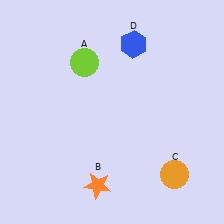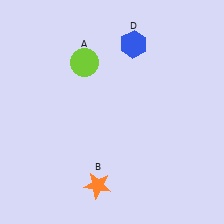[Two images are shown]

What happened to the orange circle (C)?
The orange circle (C) was removed in Image 2. It was in the bottom-right area of Image 1.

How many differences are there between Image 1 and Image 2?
There is 1 difference between the two images.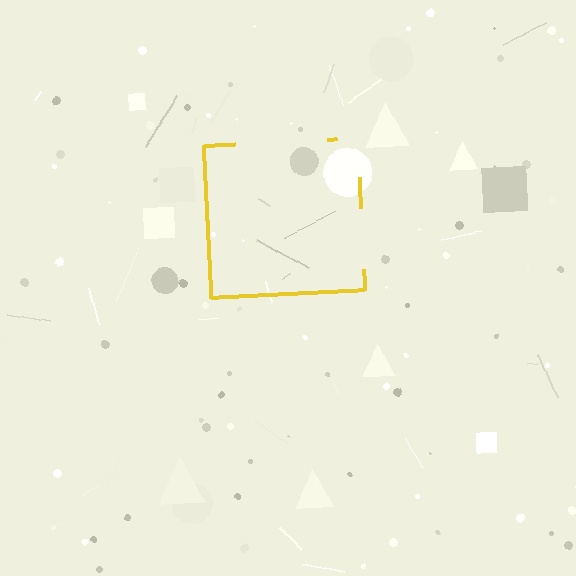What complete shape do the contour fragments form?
The contour fragments form a square.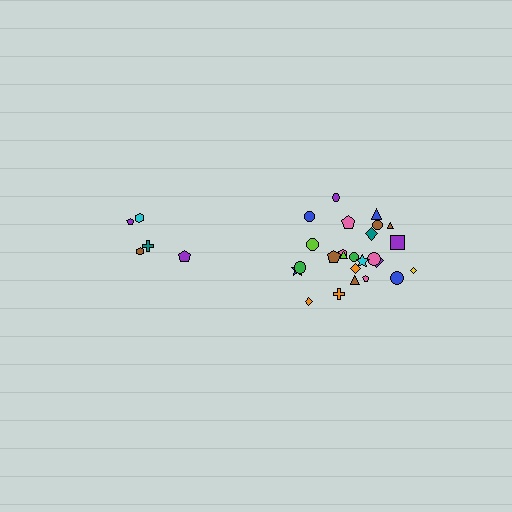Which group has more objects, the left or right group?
The right group.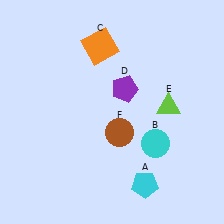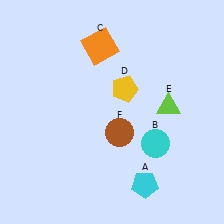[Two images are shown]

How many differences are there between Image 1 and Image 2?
There is 1 difference between the two images.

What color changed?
The pentagon (D) changed from purple in Image 1 to yellow in Image 2.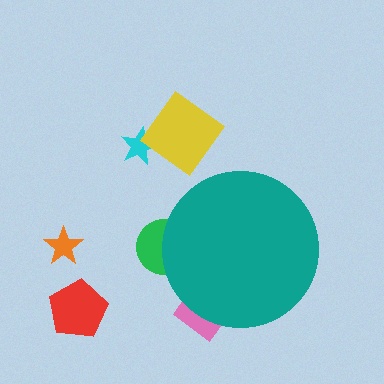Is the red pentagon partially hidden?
No, the red pentagon is fully visible.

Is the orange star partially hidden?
No, the orange star is fully visible.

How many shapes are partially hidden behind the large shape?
2 shapes are partially hidden.